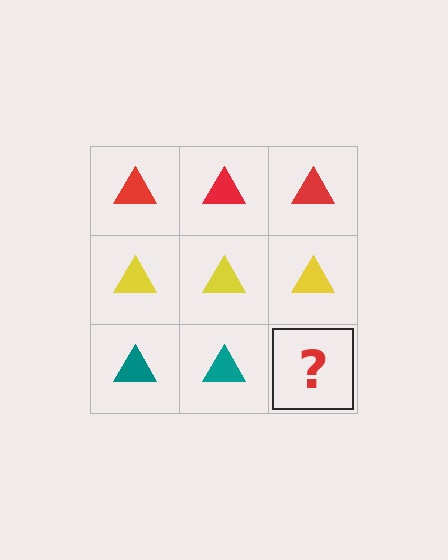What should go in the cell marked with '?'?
The missing cell should contain a teal triangle.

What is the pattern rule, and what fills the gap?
The rule is that each row has a consistent color. The gap should be filled with a teal triangle.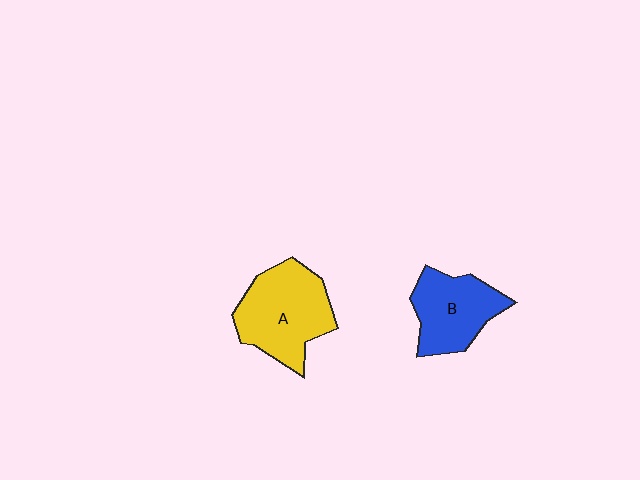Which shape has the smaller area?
Shape B (blue).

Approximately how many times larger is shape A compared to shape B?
Approximately 1.3 times.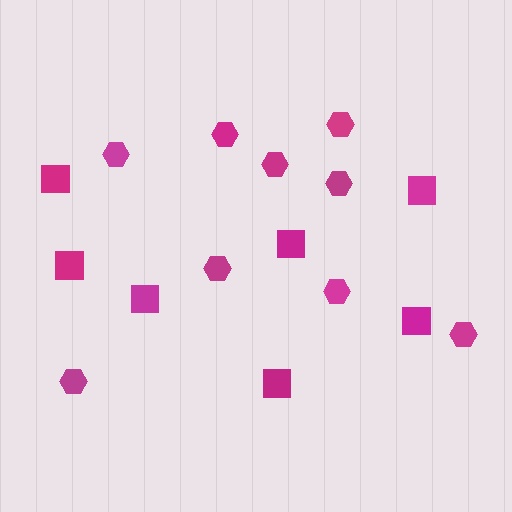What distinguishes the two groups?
There are 2 groups: one group of squares (7) and one group of hexagons (9).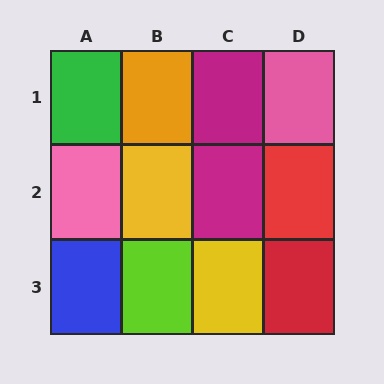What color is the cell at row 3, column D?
Red.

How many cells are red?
2 cells are red.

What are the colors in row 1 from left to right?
Green, orange, magenta, pink.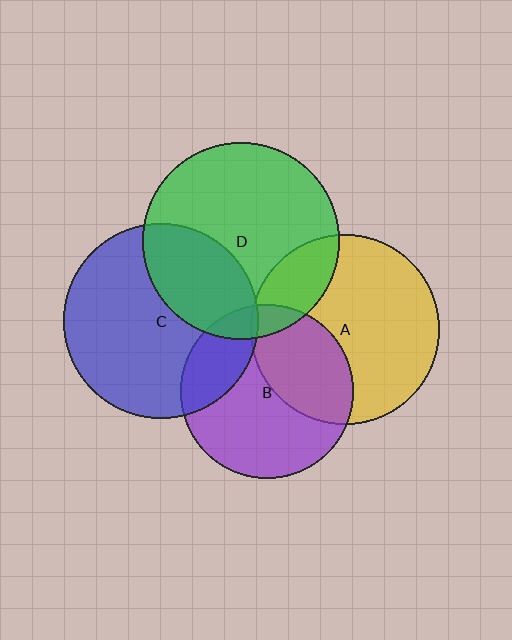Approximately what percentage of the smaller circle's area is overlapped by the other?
Approximately 5%.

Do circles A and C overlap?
Yes.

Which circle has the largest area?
Circle D (green).